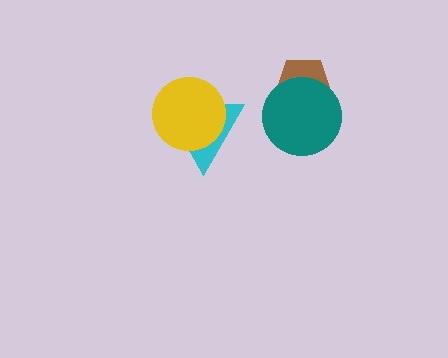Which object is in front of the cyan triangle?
The yellow circle is in front of the cyan triangle.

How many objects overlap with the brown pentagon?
1 object overlaps with the brown pentagon.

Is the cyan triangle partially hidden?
Yes, it is partially covered by another shape.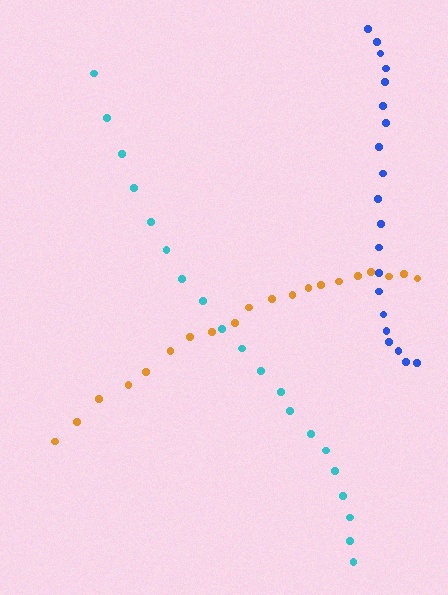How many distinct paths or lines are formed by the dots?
There are 3 distinct paths.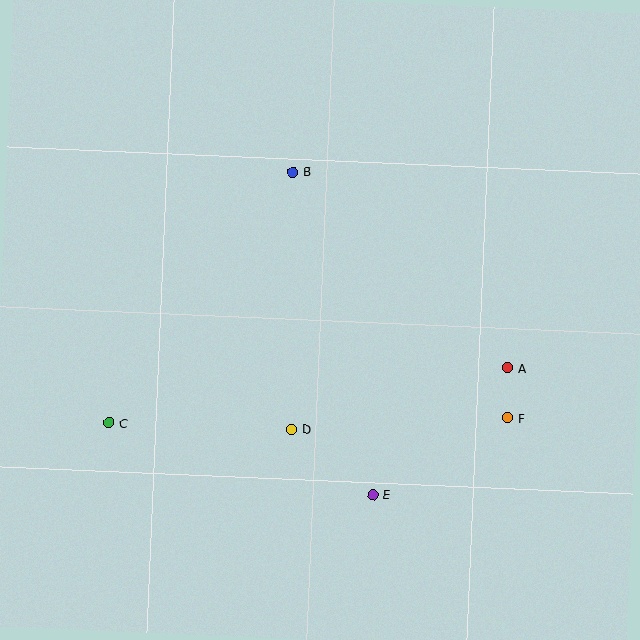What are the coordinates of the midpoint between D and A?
The midpoint between D and A is at (400, 399).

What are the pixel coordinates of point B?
Point B is at (293, 172).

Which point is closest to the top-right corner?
Point B is closest to the top-right corner.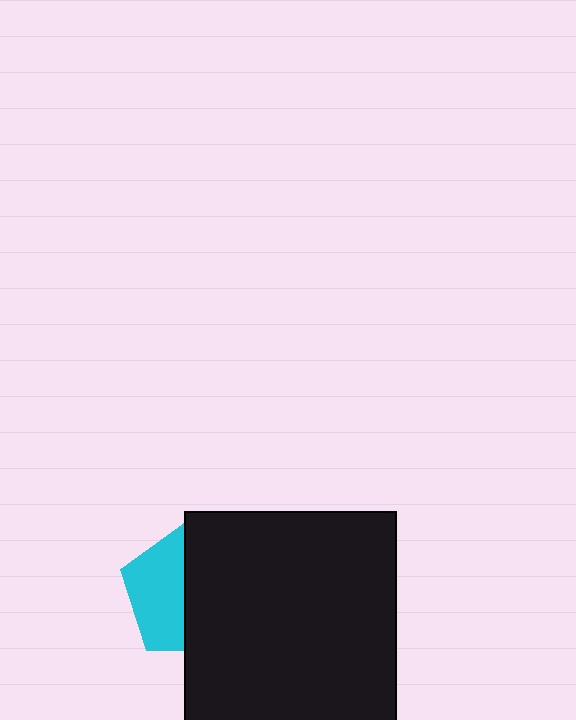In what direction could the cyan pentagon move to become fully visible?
The cyan pentagon could move left. That would shift it out from behind the black square entirely.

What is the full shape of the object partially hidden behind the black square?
The partially hidden object is a cyan pentagon.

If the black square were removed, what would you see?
You would see the complete cyan pentagon.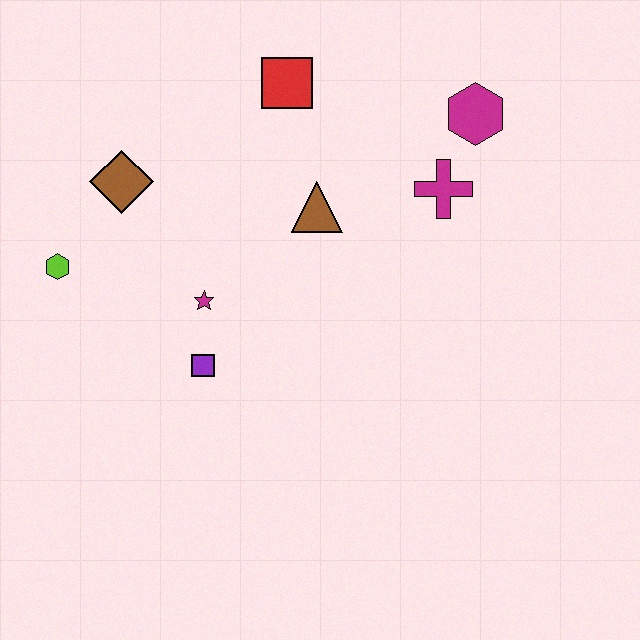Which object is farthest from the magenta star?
The magenta hexagon is farthest from the magenta star.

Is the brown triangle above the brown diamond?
No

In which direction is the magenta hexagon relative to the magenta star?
The magenta hexagon is to the right of the magenta star.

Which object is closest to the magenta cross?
The magenta hexagon is closest to the magenta cross.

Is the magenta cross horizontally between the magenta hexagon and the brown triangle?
Yes